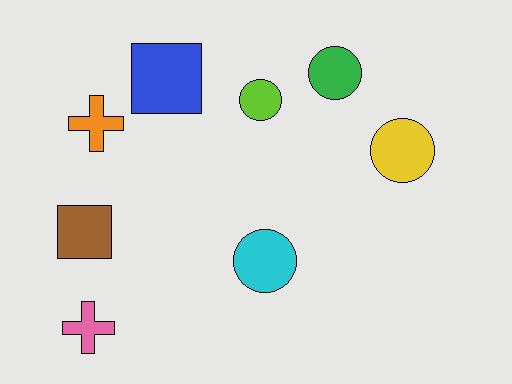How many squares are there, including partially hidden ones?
There are 2 squares.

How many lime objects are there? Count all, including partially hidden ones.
There is 1 lime object.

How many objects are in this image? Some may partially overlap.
There are 8 objects.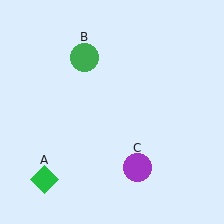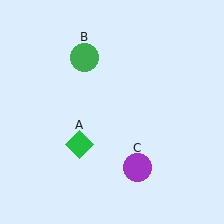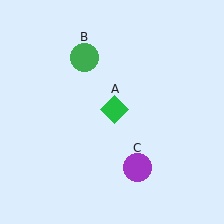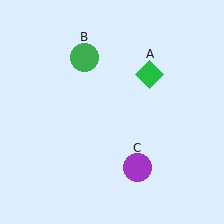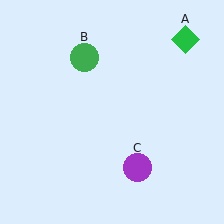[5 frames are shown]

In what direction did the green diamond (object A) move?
The green diamond (object A) moved up and to the right.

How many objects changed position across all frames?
1 object changed position: green diamond (object A).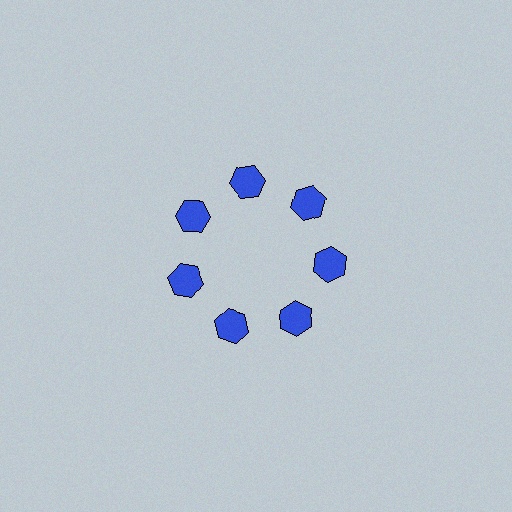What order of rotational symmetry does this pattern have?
This pattern has 7-fold rotational symmetry.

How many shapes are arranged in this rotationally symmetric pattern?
There are 7 shapes, arranged in 7 groups of 1.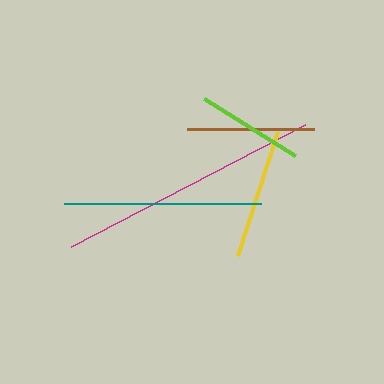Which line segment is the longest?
The magenta line is the longest at approximately 264 pixels.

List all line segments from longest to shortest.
From longest to shortest: magenta, teal, yellow, brown, lime.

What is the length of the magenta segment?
The magenta segment is approximately 264 pixels long.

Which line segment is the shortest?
The lime line is the shortest at approximately 108 pixels.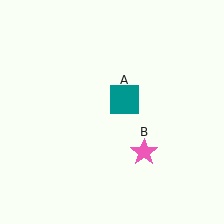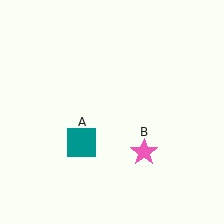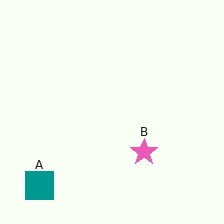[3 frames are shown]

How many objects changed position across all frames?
1 object changed position: teal square (object A).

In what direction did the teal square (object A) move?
The teal square (object A) moved down and to the left.